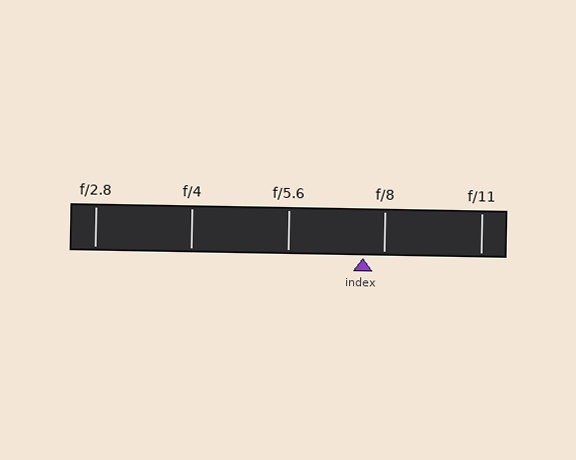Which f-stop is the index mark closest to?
The index mark is closest to f/8.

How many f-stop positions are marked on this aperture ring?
There are 5 f-stop positions marked.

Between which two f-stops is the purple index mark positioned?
The index mark is between f/5.6 and f/8.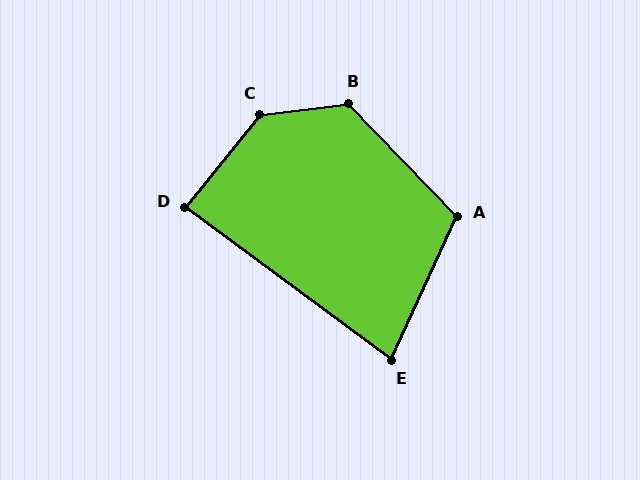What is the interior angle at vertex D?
Approximately 88 degrees (approximately right).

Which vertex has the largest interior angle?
C, at approximately 136 degrees.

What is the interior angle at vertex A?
Approximately 111 degrees (obtuse).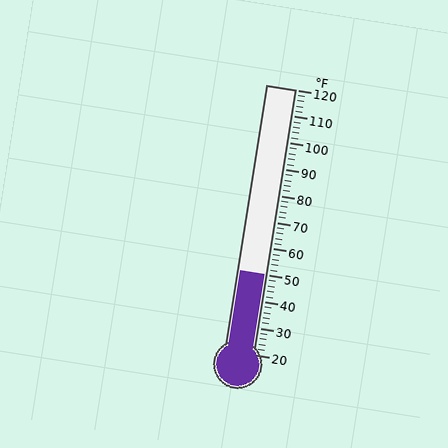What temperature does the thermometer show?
The thermometer shows approximately 50°F.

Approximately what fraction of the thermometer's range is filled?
The thermometer is filled to approximately 30% of its range.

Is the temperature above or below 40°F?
The temperature is above 40°F.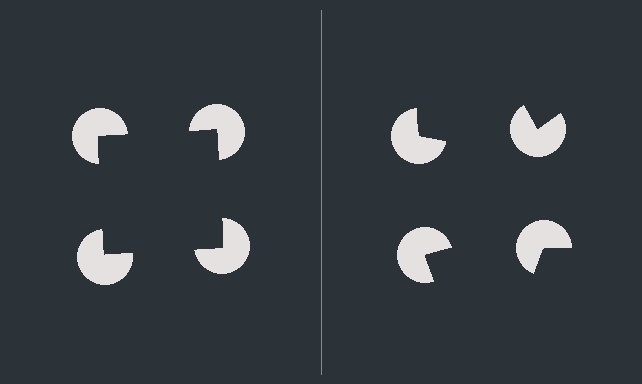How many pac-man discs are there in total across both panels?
8 — 4 on each side.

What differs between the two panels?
The pac-man discs are positioned identically on both sides; only the wedge orientations differ. On the left they align to a square; on the right they are misaligned.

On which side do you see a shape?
An illusory square appears on the left side. On the right side the wedge cuts are rotated, so no coherent shape forms.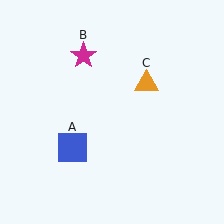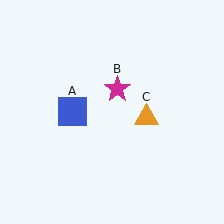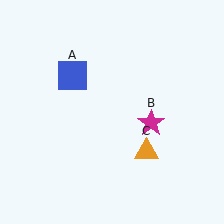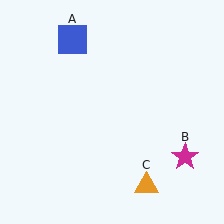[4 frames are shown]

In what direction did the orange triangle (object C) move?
The orange triangle (object C) moved down.